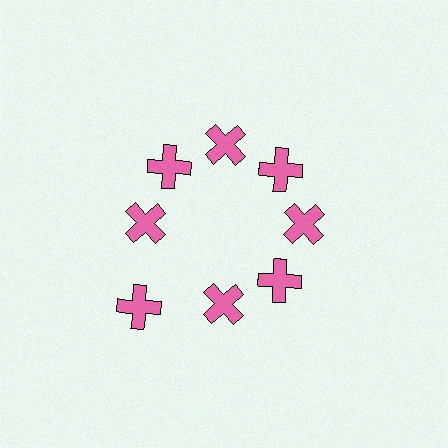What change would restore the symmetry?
The symmetry would be restored by moving it inward, back onto the ring so that all 8 crosses sit at equal angles and equal distance from the center.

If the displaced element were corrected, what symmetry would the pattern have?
It would have 8-fold rotational symmetry — the pattern would map onto itself every 45 degrees.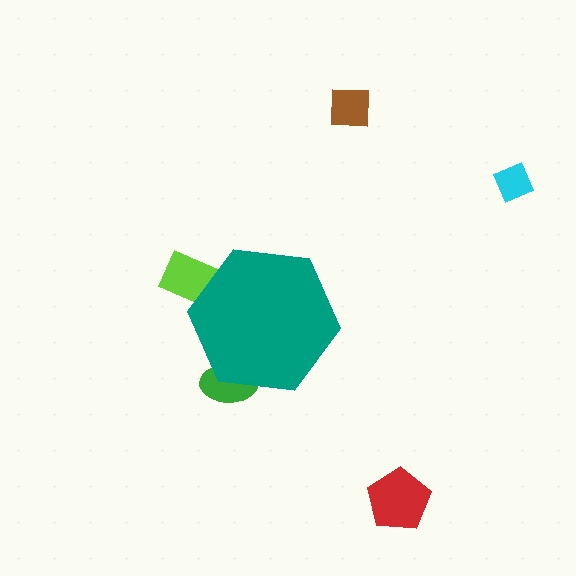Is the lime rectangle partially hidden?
Yes, the lime rectangle is partially hidden behind the teal hexagon.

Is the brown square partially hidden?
No, the brown square is fully visible.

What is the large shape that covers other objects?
A teal hexagon.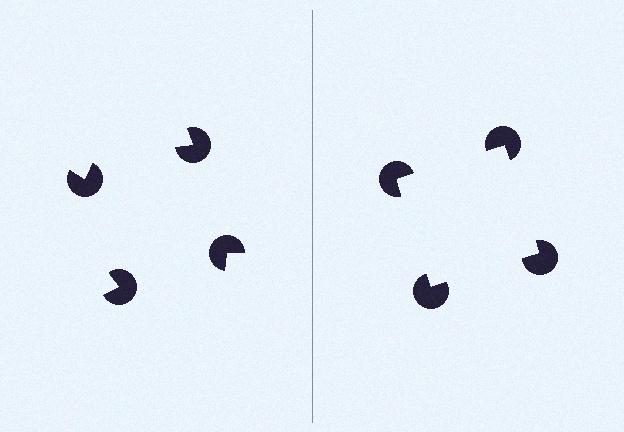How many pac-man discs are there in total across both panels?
8 — 4 on each side.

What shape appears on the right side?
An illusory square.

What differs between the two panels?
The pac-man discs are positioned identically on both sides; only the wedge orientations differ. On the right they align to a square; on the left they are misaligned.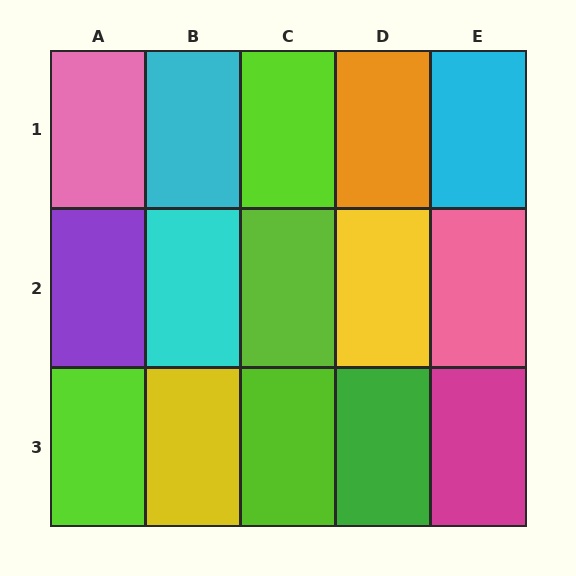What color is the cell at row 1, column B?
Cyan.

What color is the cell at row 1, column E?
Cyan.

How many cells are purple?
1 cell is purple.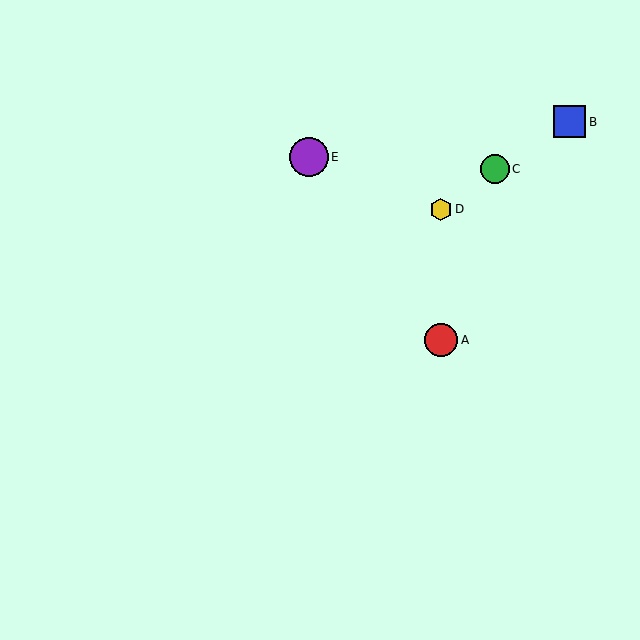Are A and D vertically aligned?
Yes, both are at x≈441.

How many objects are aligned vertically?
2 objects (A, D) are aligned vertically.